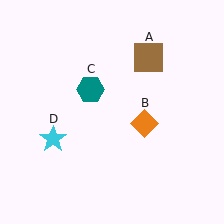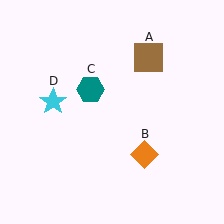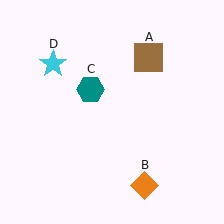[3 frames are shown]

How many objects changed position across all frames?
2 objects changed position: orange diamond (object B), cyan star (object D).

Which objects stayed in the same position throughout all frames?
Brown square (object A) and teal hexagon (object C) remained stationary.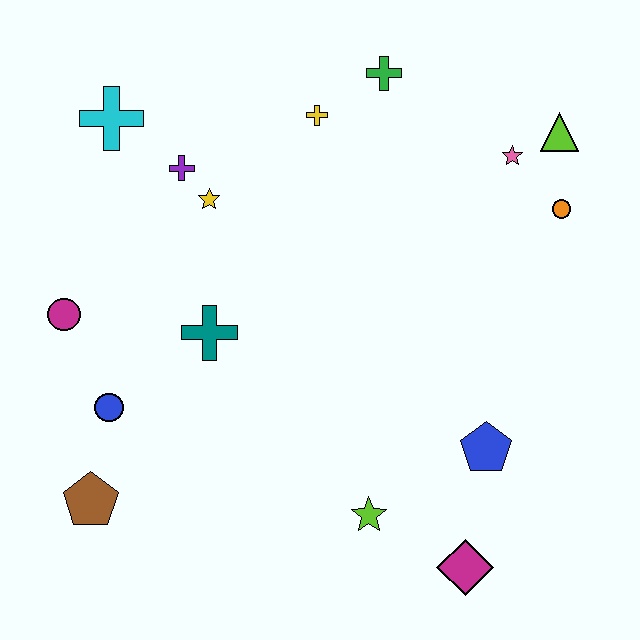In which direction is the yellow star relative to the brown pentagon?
The yellow star is above the brown pentagon.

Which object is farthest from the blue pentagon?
The cyan cross is farthest from the blue pentagon.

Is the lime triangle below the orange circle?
No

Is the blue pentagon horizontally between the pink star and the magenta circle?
Yes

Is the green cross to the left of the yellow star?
No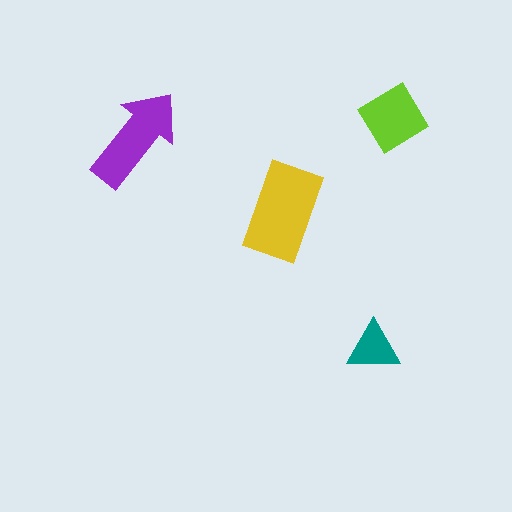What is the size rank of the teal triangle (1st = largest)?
4th.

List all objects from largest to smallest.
The yellow rectangle, the purple arrow, the lime diamond, the teal triangle.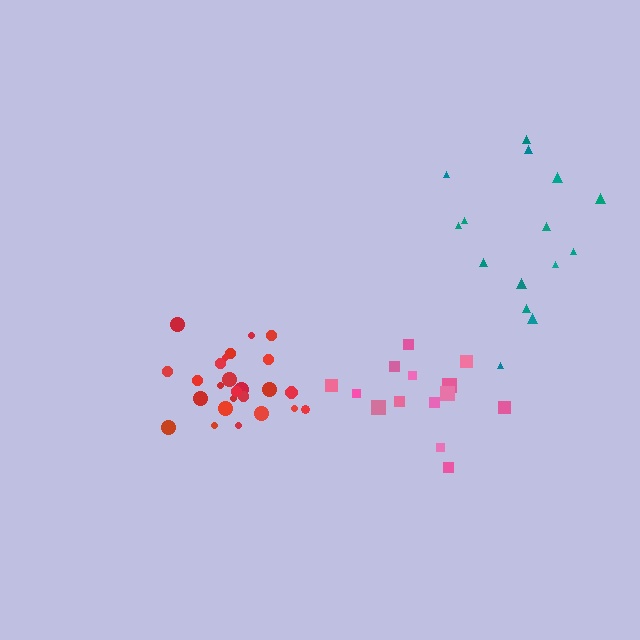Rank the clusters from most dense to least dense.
red, pink, teal.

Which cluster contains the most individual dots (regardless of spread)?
Red (25).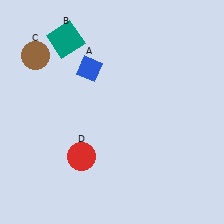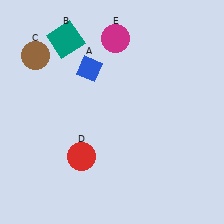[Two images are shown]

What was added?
A magenta circle (E) was added in Image 2.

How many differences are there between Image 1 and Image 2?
There is 1 difference between the two images.